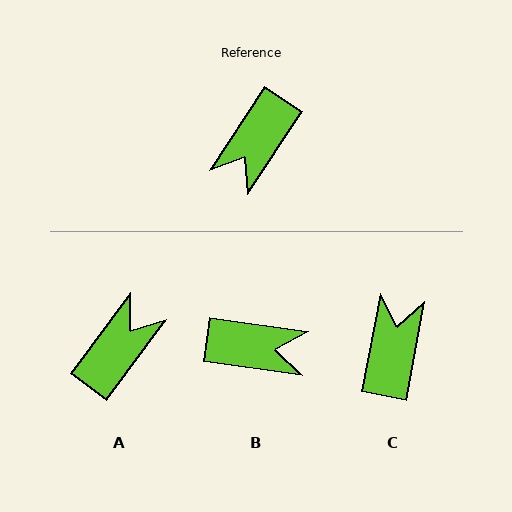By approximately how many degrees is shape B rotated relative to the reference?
Approximately 115 degrees counter-clockwise.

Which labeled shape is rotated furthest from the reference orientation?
A, about 177 degrees away.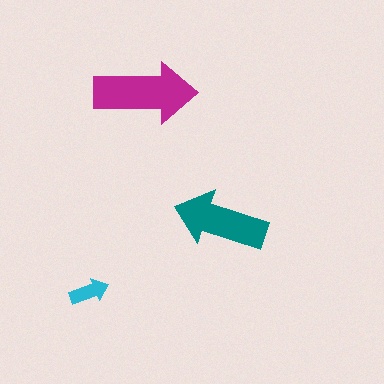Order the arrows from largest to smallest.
the magenta one, the teal one, the cyan one.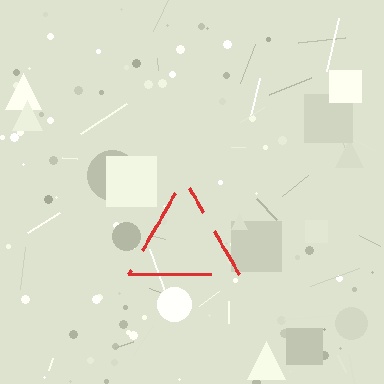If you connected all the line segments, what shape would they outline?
They would outline a triangle.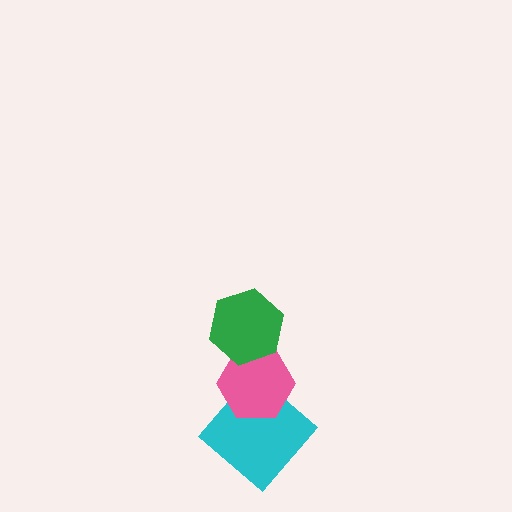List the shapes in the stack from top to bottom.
From top to bottom: the green hexagon, the pink hexagon, the cyan diamond.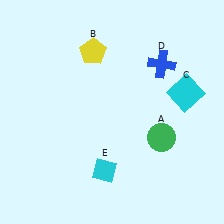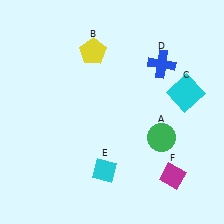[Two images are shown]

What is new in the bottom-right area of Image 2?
A magenta diamond (F) was added in the bottom-right area of Image 2.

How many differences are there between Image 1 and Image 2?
There is 1 difference between the two images.